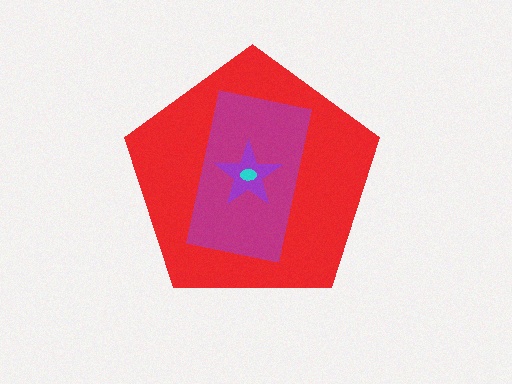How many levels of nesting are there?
4.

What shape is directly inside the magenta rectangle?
The purple star.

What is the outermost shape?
The red pentagon.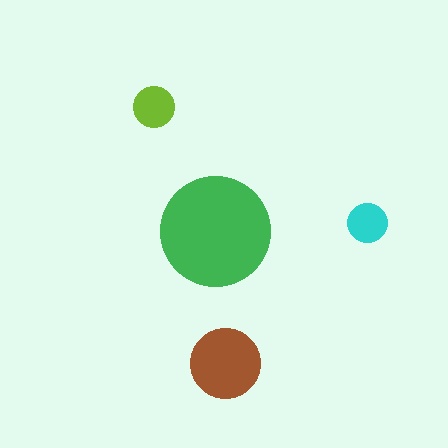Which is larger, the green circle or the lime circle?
The green one.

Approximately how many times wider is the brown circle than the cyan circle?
About 2 times wider.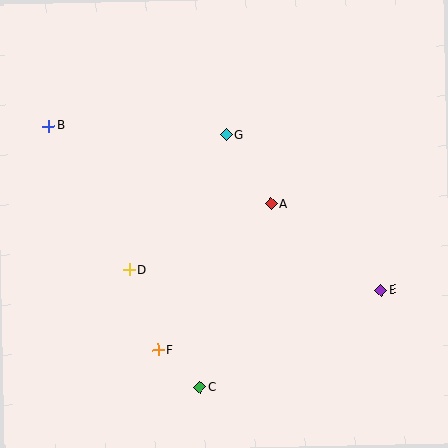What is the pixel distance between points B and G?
The distance between B and G is 178 pixels.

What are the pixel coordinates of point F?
Point F is at (158, 350).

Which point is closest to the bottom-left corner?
Point F is closest to the bottom-left corner.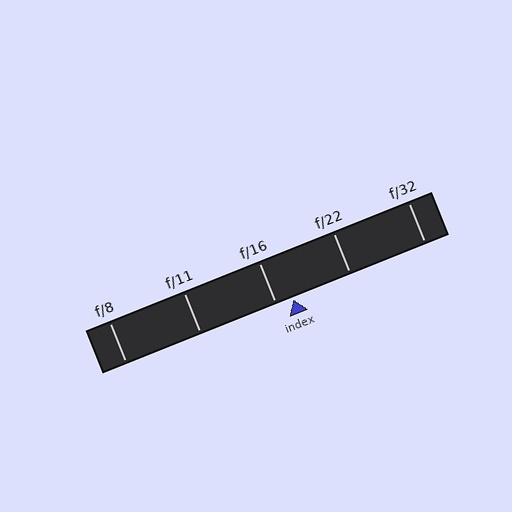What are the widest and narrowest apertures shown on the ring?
The widest aperture shown is f/8 and the narrowest is f/32.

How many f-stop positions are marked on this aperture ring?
There are 5 f-stop positions marked.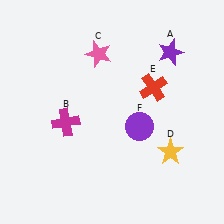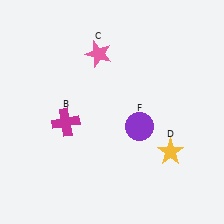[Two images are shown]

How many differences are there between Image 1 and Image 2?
There are 2 differences between the two images.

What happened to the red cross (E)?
The red cross (E) was removed in Image 2. It was in the top-right area of Image 1.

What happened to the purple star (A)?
The purple star (A) was removed in Image 2. It was in the top-right area of Image 1.